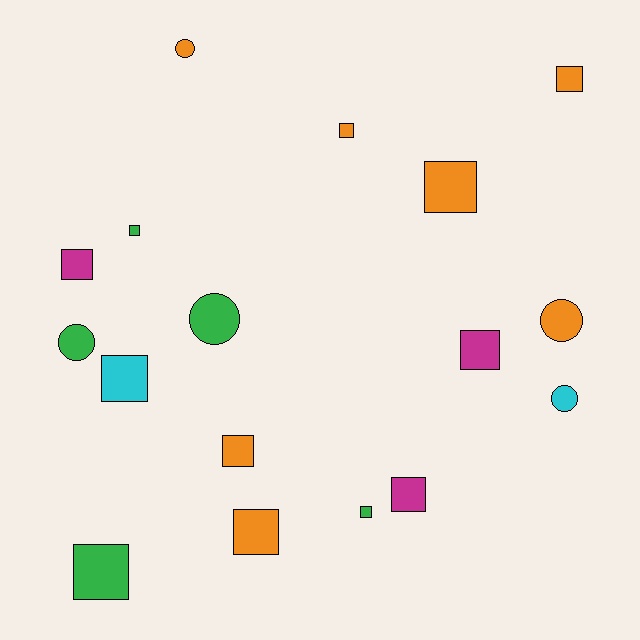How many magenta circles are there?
There are no magenta circles.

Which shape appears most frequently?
Square, with 12 objects.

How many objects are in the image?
There are 17 objects.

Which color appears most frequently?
Orange, with 7 objects.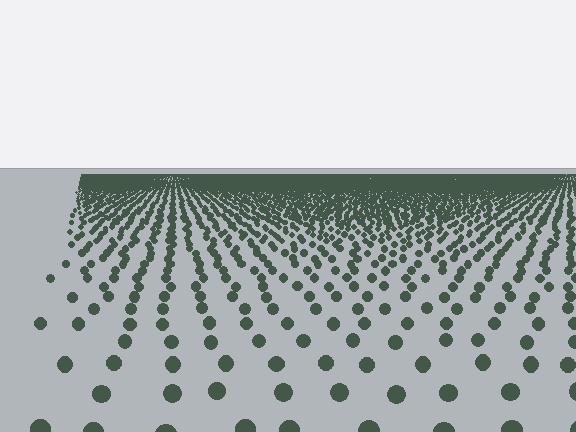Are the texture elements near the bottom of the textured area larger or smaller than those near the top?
Larger. Near the bottom, elements are closer to the viewer and appear at a bigger on-screen size.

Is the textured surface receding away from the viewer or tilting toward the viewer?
The surface is receding away from the viewer. Texture elements get smaller and denser toward the top.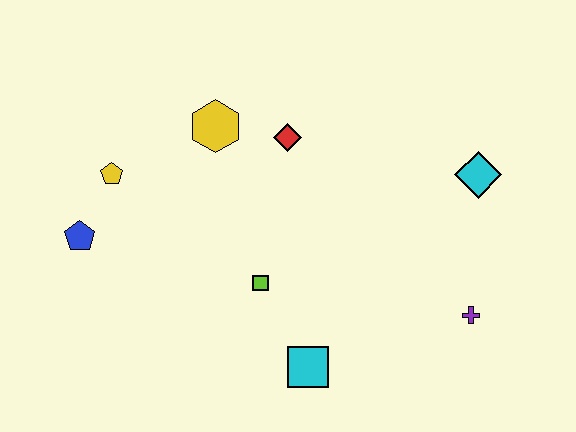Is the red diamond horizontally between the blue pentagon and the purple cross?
Yes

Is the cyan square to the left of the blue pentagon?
No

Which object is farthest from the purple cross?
The blue pentagon is farthest from the purple cross.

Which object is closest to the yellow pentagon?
The blue pentagon is closest to the yellow pentagon.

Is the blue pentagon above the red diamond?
No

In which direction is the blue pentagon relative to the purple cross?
The blue pentagon is to the left of the purple cross.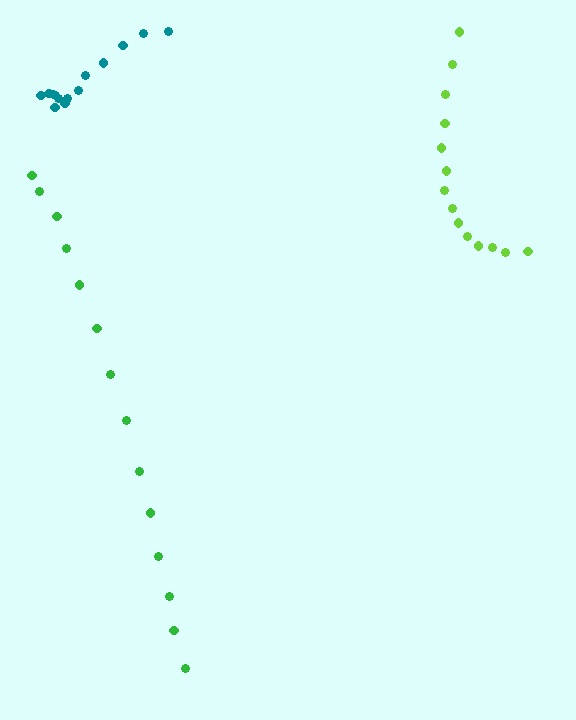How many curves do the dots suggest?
There are 3 distinct paths.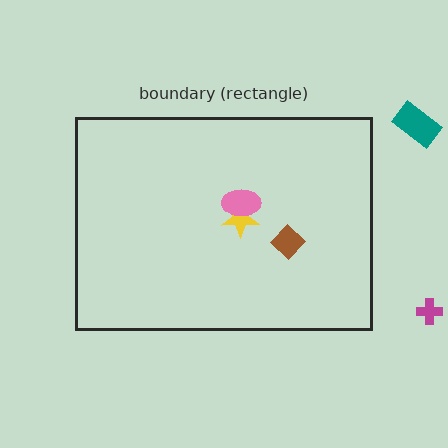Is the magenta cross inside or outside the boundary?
Outside.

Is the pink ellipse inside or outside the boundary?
Inside.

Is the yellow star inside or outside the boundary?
Inside.